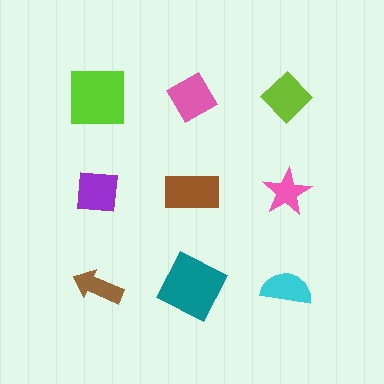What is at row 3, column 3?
A cyan semicircle.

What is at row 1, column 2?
A pink diamond.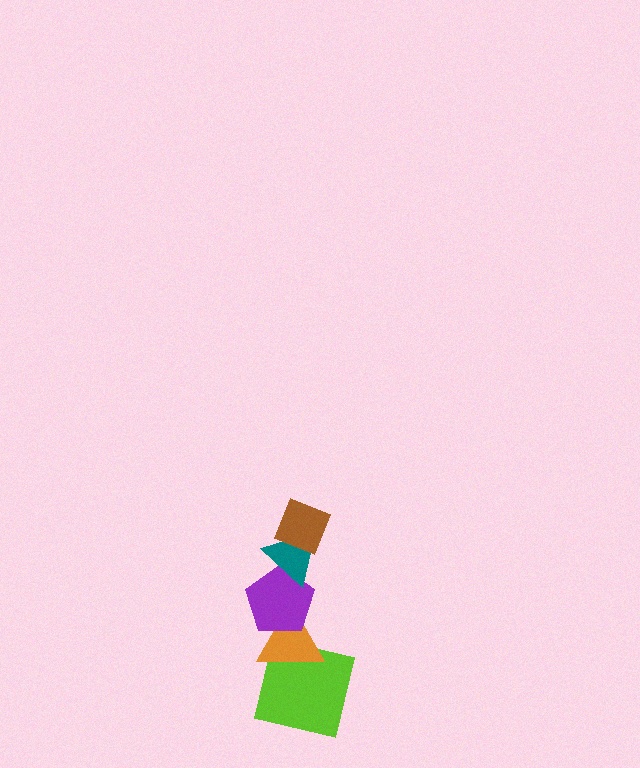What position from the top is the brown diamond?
The brown diamond is 1st from the top.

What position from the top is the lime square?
The lime square is 5th from the top.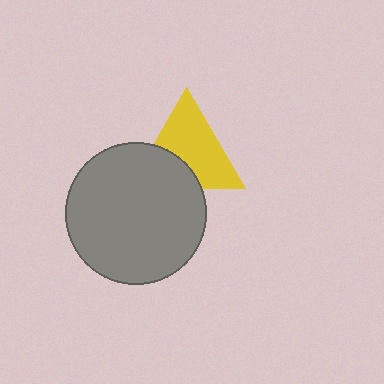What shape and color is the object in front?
The object in front is a gray circle.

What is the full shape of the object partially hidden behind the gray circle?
The partially hidden object is a yellow triangle.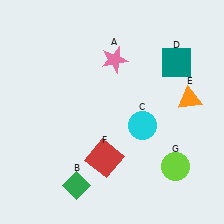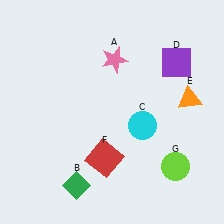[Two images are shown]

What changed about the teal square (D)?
In Image 1, D is teal. In Image 2, it changed to purple.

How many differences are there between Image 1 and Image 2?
There is 1 difference between the two images.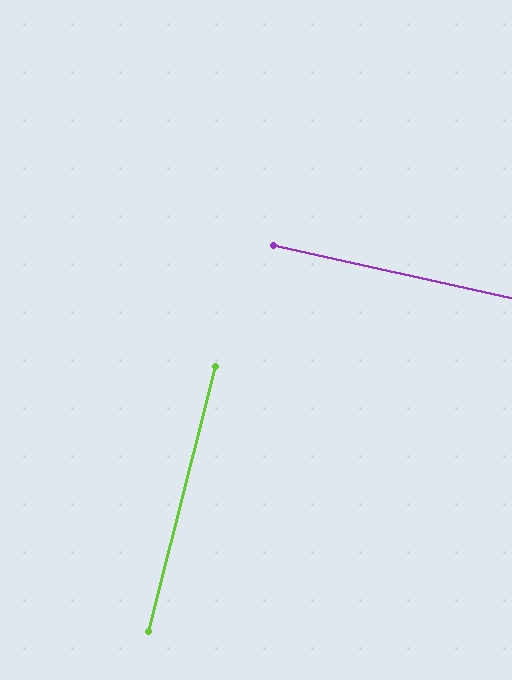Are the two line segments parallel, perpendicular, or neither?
Perpendicular — they meet at approximately 88°.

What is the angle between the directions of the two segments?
Approximately 88 degrees.